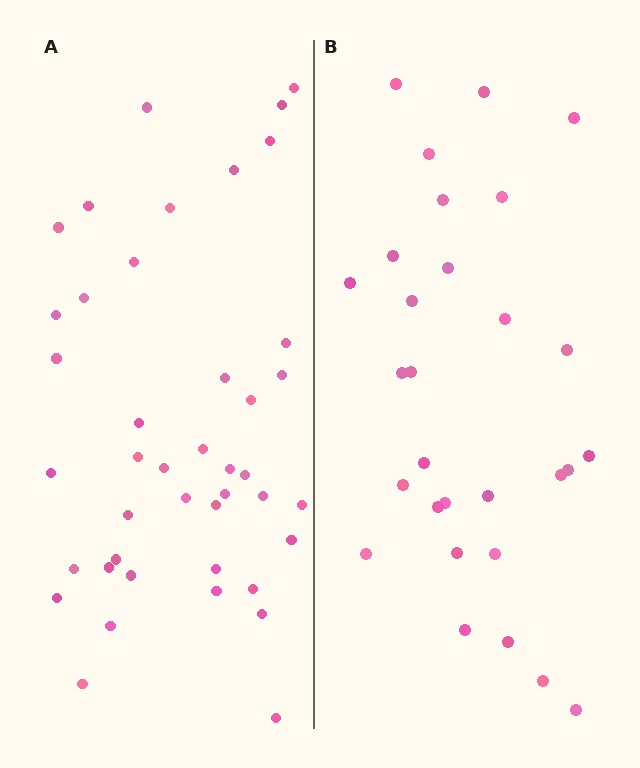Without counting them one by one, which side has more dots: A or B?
Region A (the left region) has more dots.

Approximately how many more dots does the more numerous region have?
Region A has approximately 15 more dots than region B.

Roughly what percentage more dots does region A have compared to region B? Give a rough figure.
About 45% more.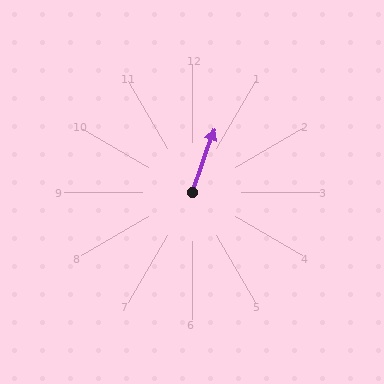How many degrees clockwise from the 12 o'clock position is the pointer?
Approximately 19 degrees.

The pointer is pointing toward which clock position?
Roughly 1 o'clock.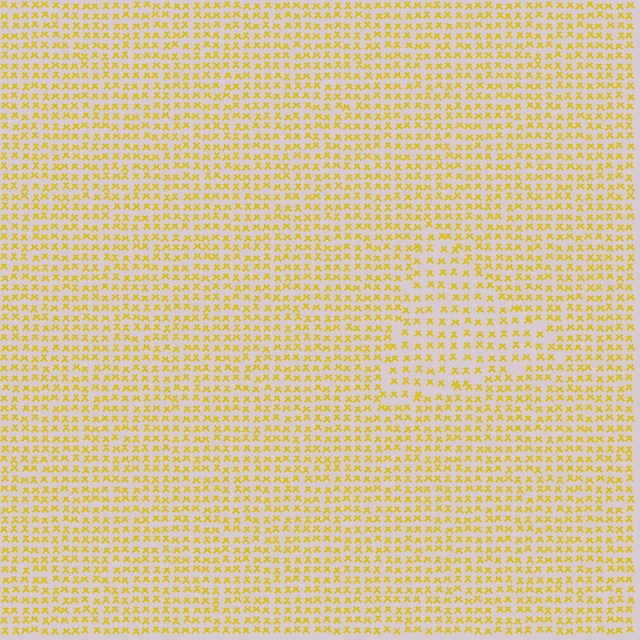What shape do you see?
I see a triangle.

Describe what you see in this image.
The image contains small yellow elements arranged at two different densities. A triangle-shaped region is visible where the elements are less densely packed than the surrounding area.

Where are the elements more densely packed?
The elements are more densely packed outside the triangle boundary.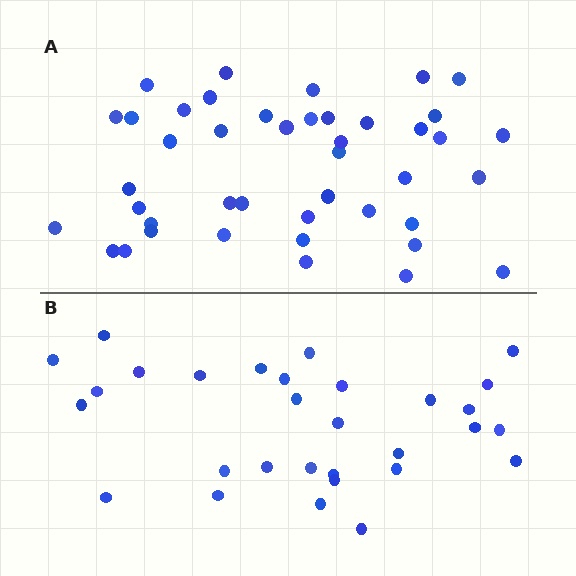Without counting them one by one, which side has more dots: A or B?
Region A (the top region) has more dots.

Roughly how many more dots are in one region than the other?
Region A has approximately 15 more dots than region B.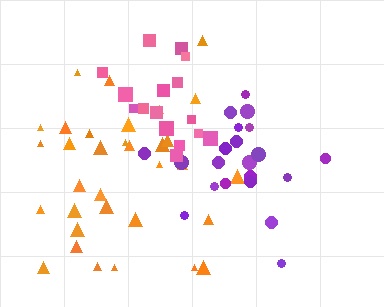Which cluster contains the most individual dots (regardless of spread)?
Orange (33).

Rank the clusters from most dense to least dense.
purple, pink, orange.